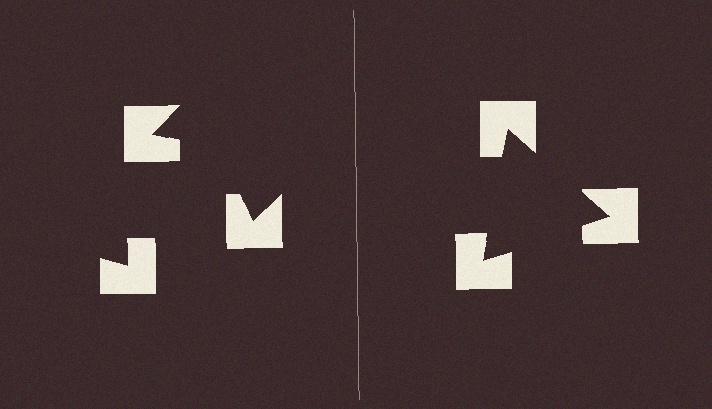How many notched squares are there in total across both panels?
6 — 3 on each side.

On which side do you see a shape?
An illusory triangle appears on the right side. On the left side the wedge cuts are rotated, so no coherent shape forms.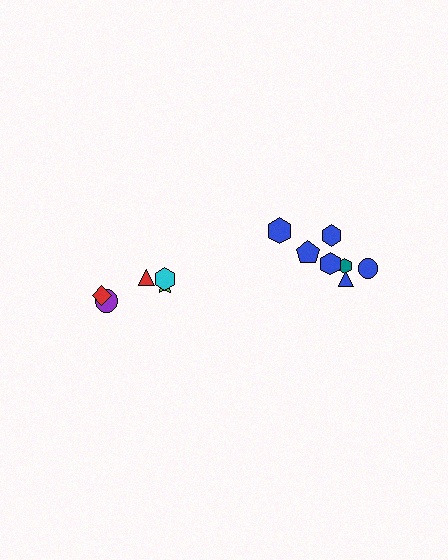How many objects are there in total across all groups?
There are 12 objects.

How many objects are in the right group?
There are 7 objects.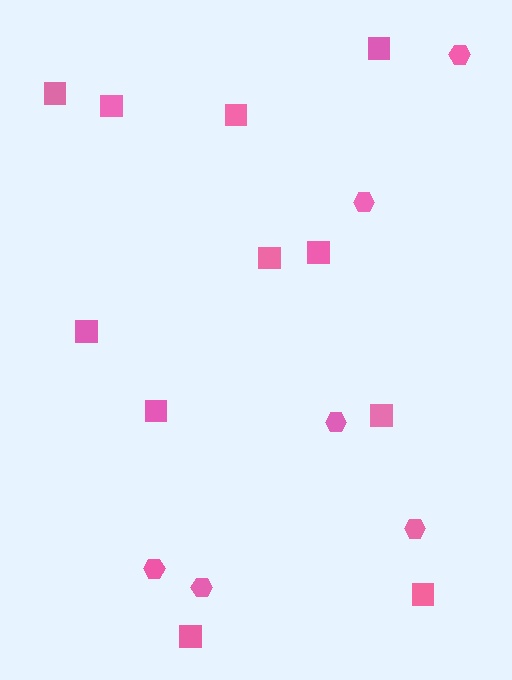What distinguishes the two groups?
There are 2 groups: one group of hexagons (6) and one group of squares (11).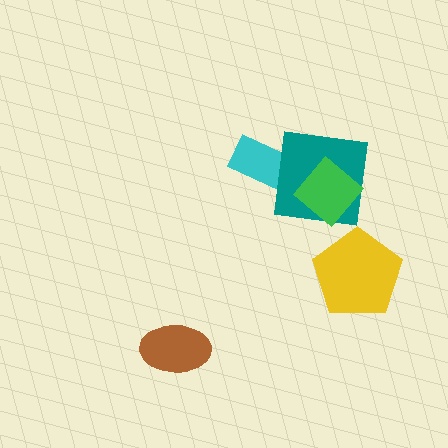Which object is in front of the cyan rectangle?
The teal square is in front of the cyan rectangle.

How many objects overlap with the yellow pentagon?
0 objects overlap with the yellow pentagon.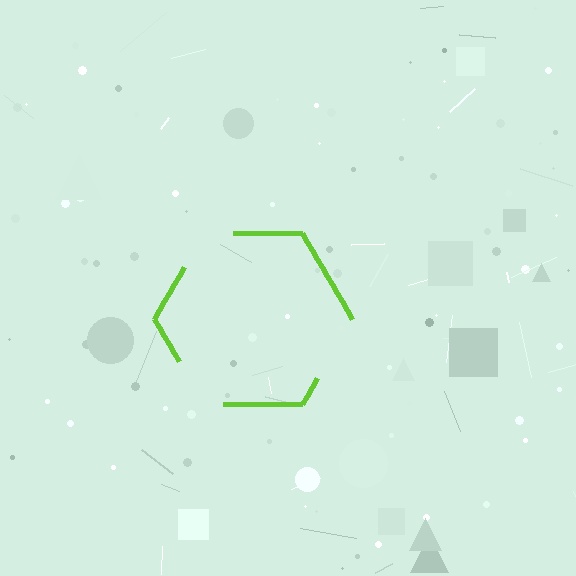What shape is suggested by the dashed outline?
The dashed outline suggests a hexagon.